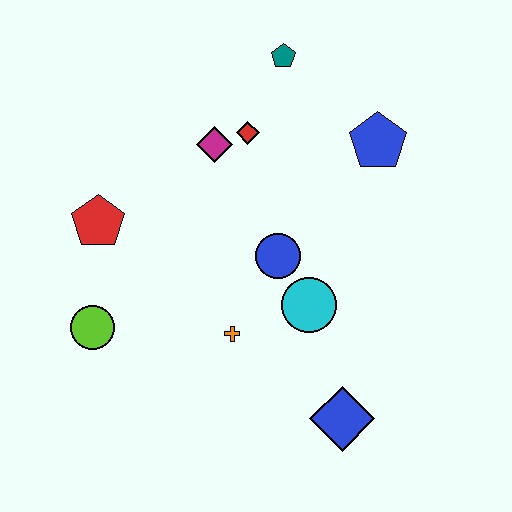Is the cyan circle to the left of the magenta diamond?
No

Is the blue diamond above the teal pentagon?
No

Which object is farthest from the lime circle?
The blue pentagon is farthest from the lime circle.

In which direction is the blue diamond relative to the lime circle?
The blue diamond is to the right of the lime circle.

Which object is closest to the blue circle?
The cyan circle is closest to the blue circle.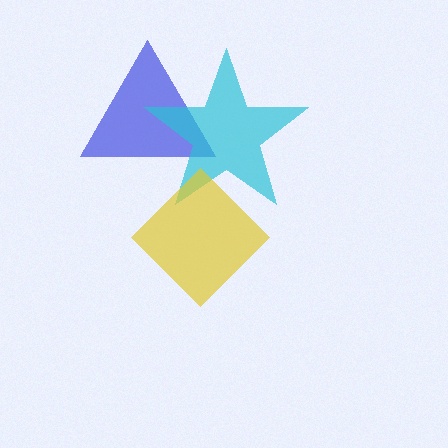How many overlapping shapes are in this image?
There are 3 overlapping shapes in the image.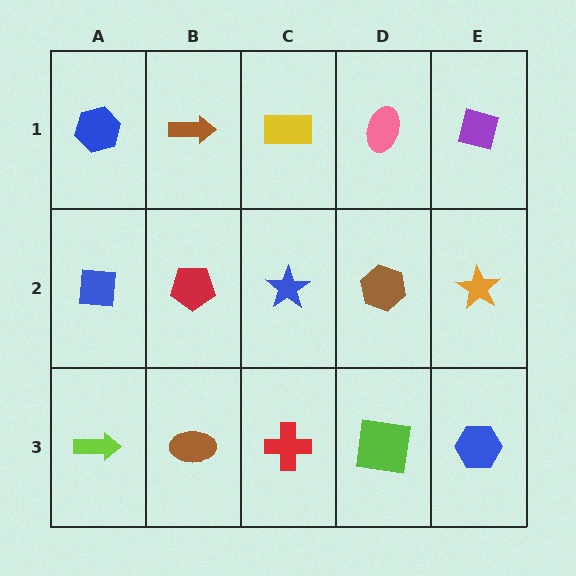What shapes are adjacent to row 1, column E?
An orange star (row 2, column E), a pink ellipse (row 1, column D).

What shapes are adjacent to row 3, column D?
A brown hexagon (row 2, column D), a red cross (row 3, column C), a blue hexagon (row 3, column E).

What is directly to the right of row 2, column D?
An orange star.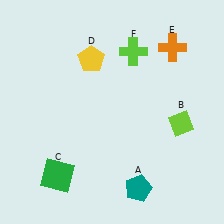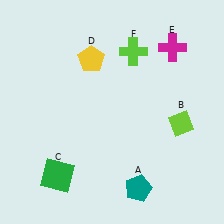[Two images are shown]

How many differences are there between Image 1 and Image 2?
There is 1 difference between the two images.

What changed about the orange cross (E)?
In Image 1, E is orange. In Image 2, it changed to magenta.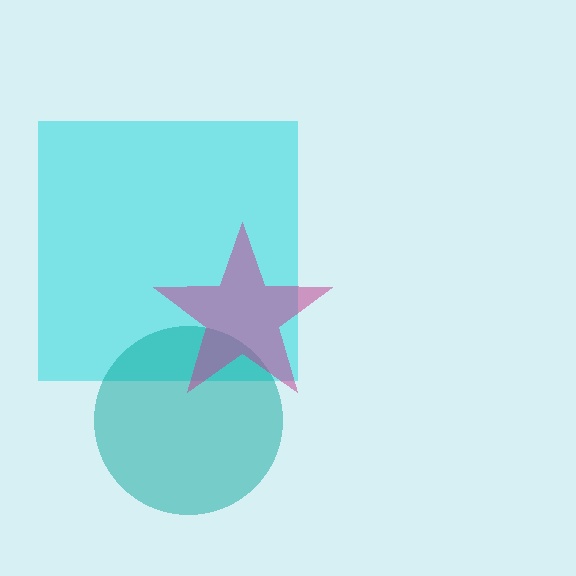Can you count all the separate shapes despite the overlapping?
Yes, there are 3 separate shapes.